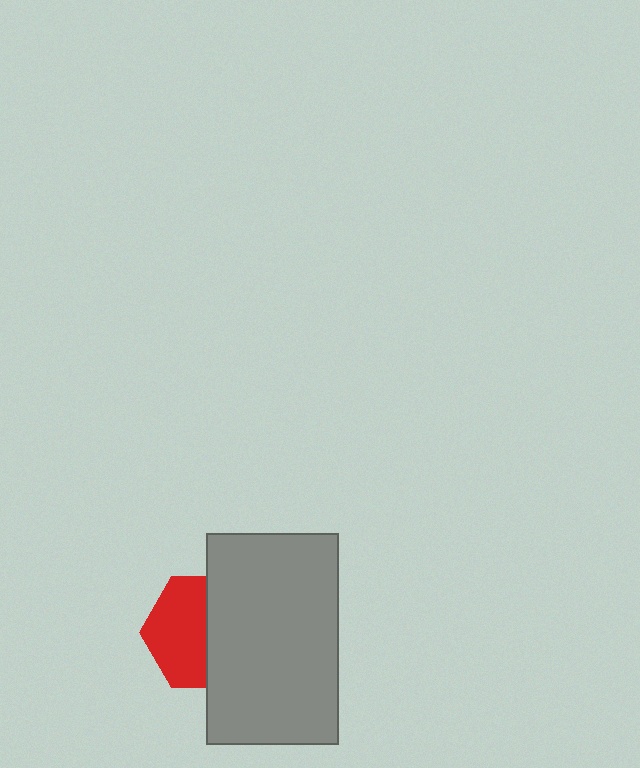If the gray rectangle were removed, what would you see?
You would see the complete red hexagon.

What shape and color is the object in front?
The object in front is a gray rectangle.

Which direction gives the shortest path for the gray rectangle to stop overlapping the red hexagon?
Moving right gives the shortest separation.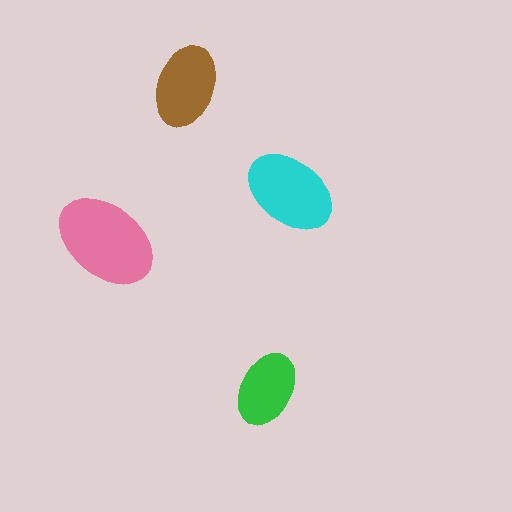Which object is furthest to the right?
The cyan ellipse is rightmost.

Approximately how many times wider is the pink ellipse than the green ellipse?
About 1.5 times wider.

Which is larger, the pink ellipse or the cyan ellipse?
The pink one.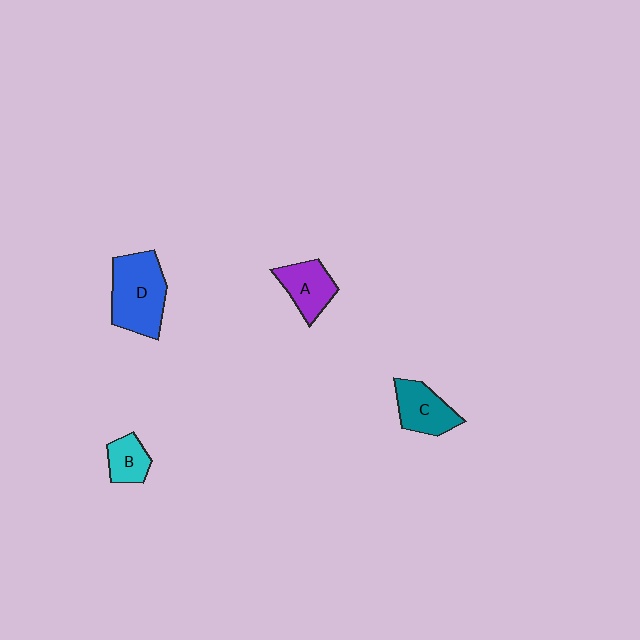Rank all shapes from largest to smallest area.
From largest to smallest: D (blue), C (teal), A (purple), B (cyan).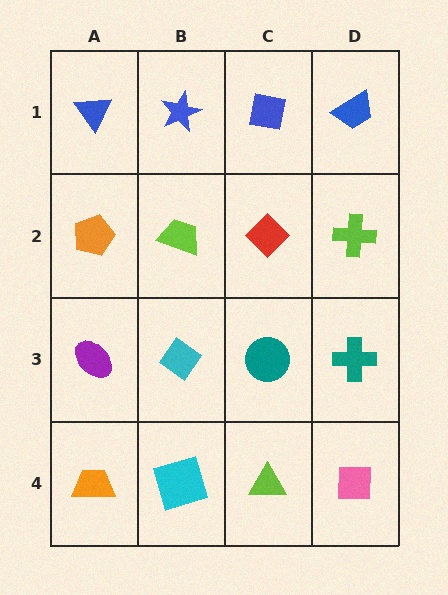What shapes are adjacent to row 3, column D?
A lime cross (row 2, column D), a pink square (row 4, column D), a teal circle (row 3, column C).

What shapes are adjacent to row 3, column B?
A lime trapezoid (row 2, column B), a cyan square (row 4, column B), a purple ellipse (row 3, column A), a teal circle (row 3, column C).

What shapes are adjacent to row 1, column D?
A lime cross (row 2, column D), a blue square (row 1, column C).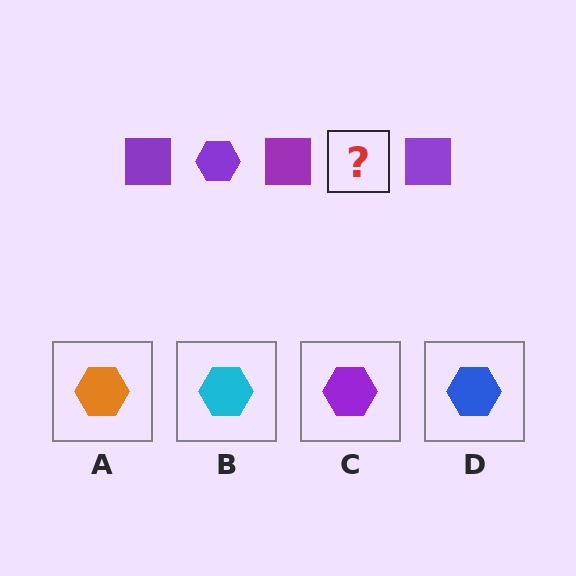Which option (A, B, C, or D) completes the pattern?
C.